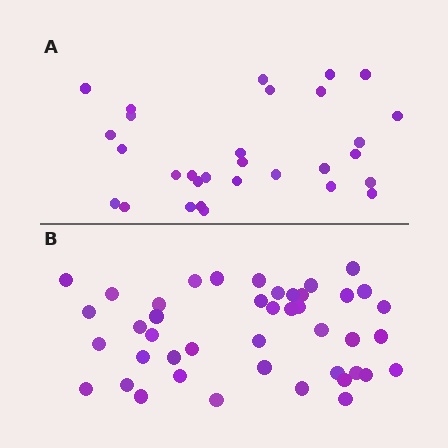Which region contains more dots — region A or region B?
Region B (the bottom region) has more dots.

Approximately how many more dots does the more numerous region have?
Region B has approximately 15 more dots than region A.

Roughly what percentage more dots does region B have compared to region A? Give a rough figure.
About 45% more.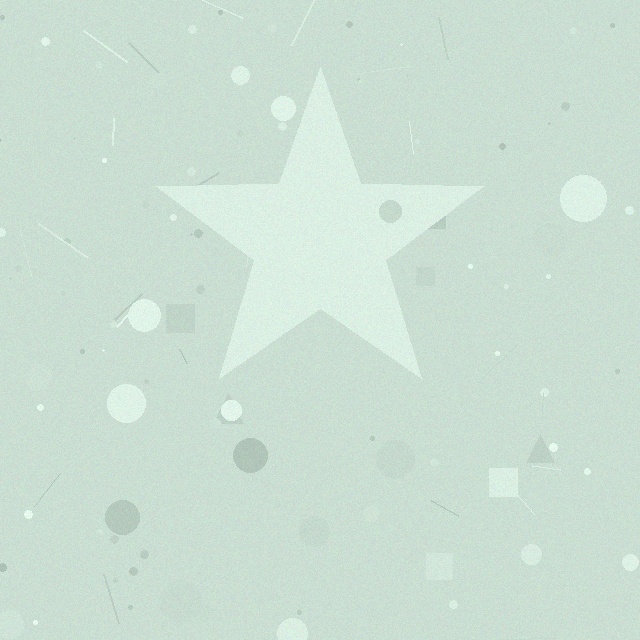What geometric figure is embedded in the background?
A star is embedded in the background.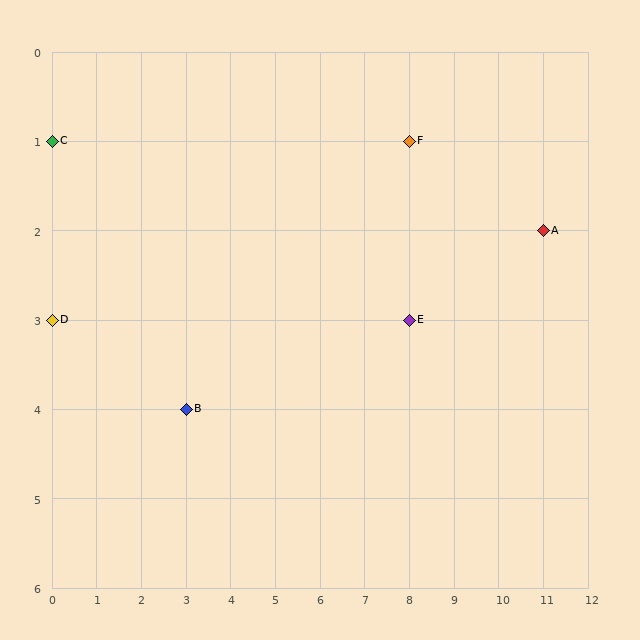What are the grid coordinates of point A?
Point A is at grid coordinates (11, 2).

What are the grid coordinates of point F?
Point F is at grid coordinates (8, 1).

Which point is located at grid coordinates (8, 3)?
Point E is at (8, 3).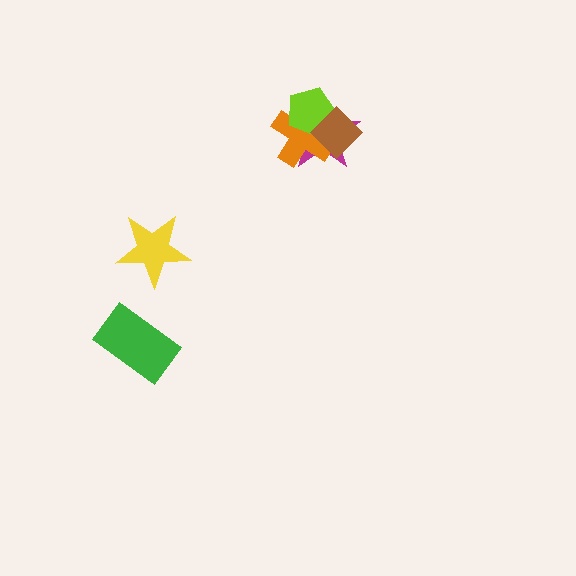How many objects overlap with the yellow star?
0 objects overlap with the yellow star.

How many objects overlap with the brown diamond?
3 objects overlap with the brown diamond.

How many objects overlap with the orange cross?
3 objects overlap with the orange cross.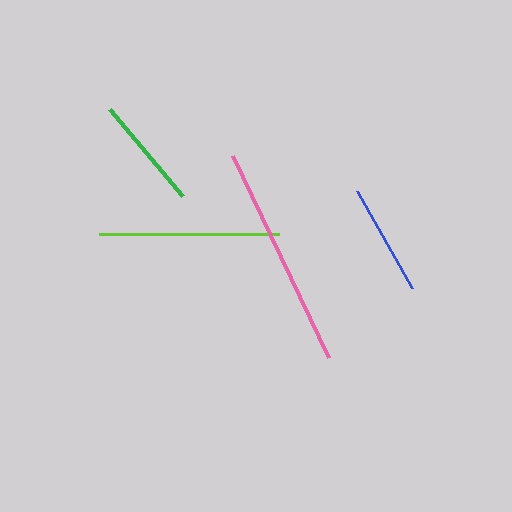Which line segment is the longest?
The pink line is the longest at approximately 224 pixels.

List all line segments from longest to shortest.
From longest to shortest: pink, lime, green, blue.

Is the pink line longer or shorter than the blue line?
The pink line is longer than the blue line.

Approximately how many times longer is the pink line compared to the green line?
The pink line is approximately 2.0 times the length of the green line.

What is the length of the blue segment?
The blue segment is approximately 111 pixels long.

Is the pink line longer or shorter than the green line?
The pink line is longer than the green line.